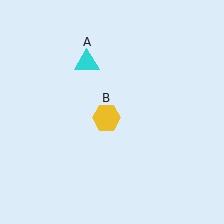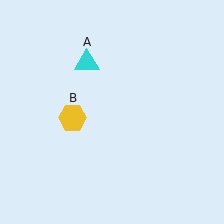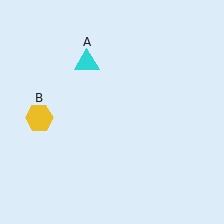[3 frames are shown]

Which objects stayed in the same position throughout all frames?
Cyan triangle (object A) remained stationary.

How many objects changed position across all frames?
1 object changed position: yellow hexagon (object B).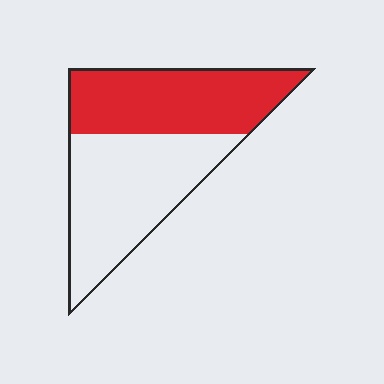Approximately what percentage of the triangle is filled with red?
Approximately 45%.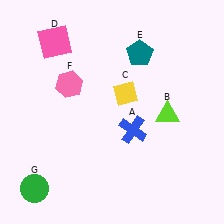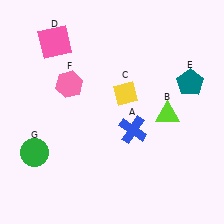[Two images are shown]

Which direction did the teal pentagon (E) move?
The teal pentagon (E) moved right.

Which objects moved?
The objects that moved are: the teal pentagon (E), the green circle (G).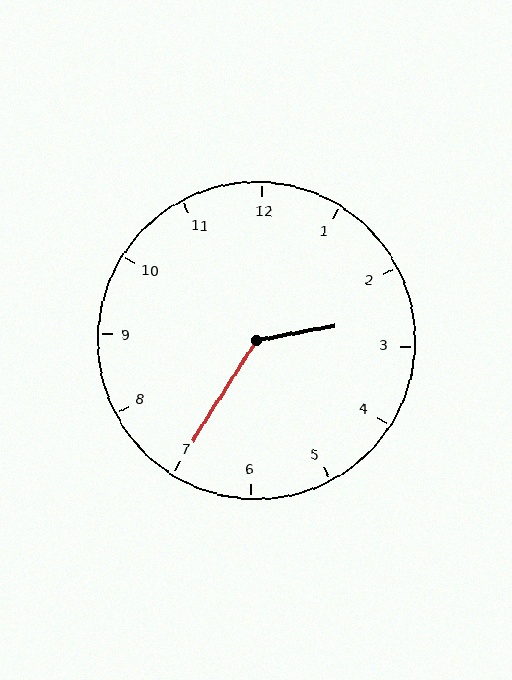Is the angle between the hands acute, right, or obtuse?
It is obtuse.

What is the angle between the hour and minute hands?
Approximately 132 degrees.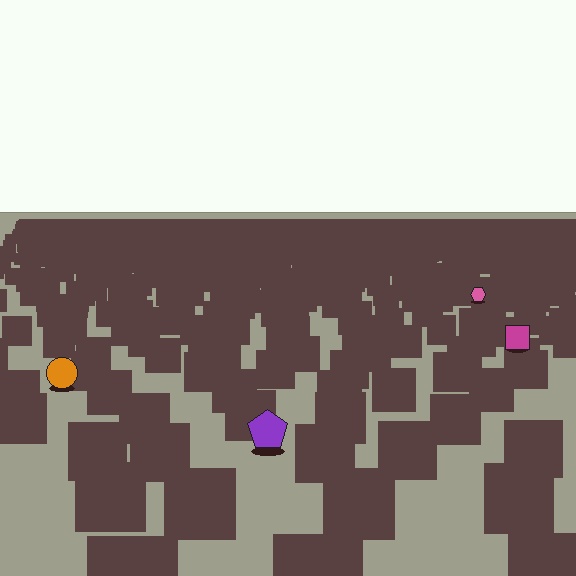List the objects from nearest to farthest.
From nearest to farthest: the purple pentagon, the orange circle, the magenta square, the pink hexagon.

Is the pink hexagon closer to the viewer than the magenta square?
No. The magenta square is closer — you can tell from the texture gradient: the ground texture is coarser near it.